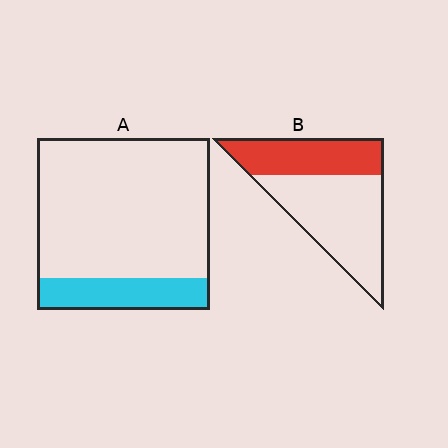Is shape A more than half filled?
No.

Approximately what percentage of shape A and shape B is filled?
A is approximately 20% and B is approximately 40%.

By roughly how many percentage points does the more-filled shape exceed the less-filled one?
By roughly 20 percentage points (B over A).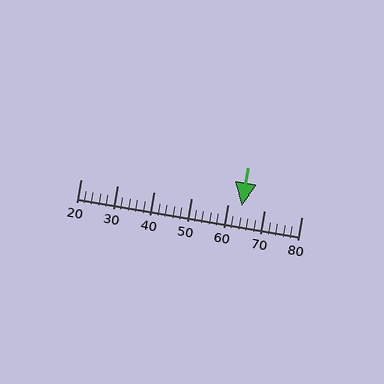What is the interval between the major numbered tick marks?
The major tick marks are spaced 10 units apart.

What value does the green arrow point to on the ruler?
The green arrow points to approximately 64.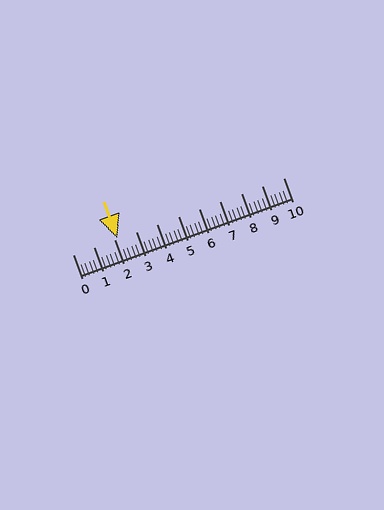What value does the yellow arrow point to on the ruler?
The yellow arrow points to approximately 2.1.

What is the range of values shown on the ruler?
The ruler shows values from 0 to 10.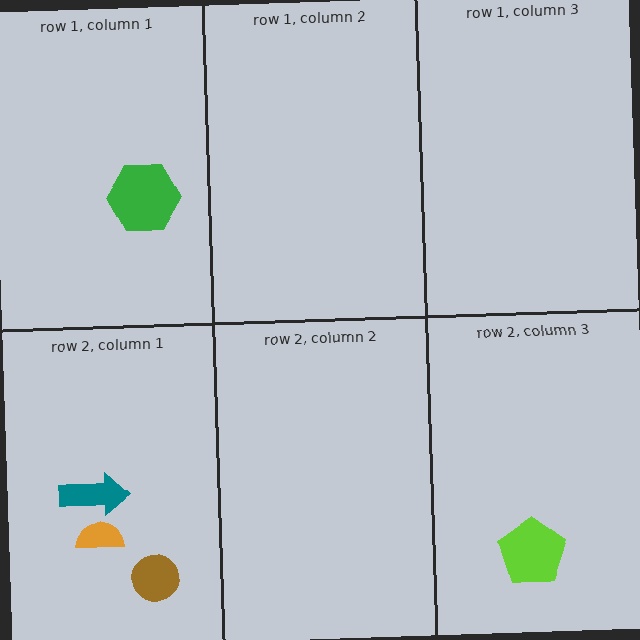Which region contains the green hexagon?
The row 1, column 1 region.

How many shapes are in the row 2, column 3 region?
1.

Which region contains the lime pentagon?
The row 2, column 3 region.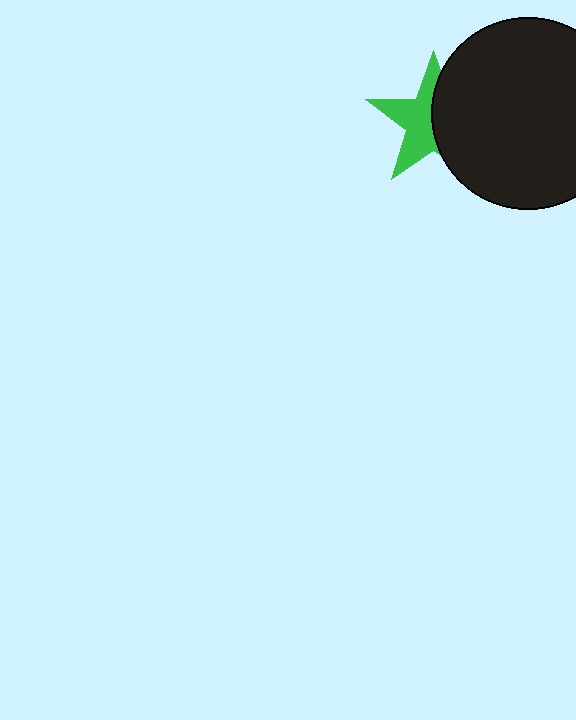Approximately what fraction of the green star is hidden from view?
Roughly 48% of the green star is hidden behind the black circle.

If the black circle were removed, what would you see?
You would see the complete green star.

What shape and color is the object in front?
The object in front is a black circle.